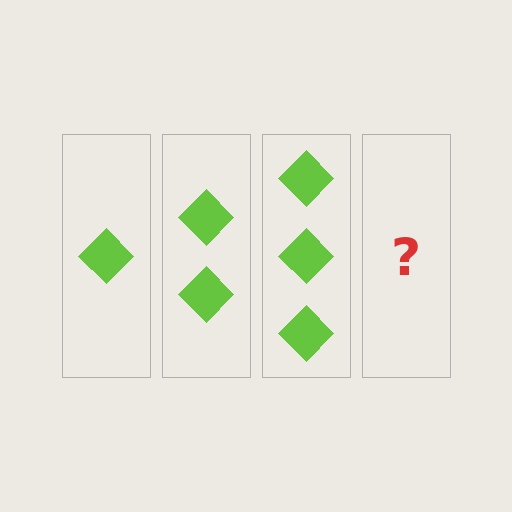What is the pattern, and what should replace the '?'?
The pattern is that each step adds one more diamond. The '?' should be 4 diamonds.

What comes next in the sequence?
The next element should be 4 diamonds.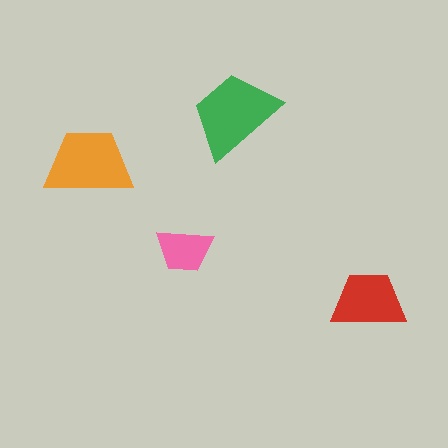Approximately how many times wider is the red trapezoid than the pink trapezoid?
About 1.5 times wider.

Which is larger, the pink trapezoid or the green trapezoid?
The green one.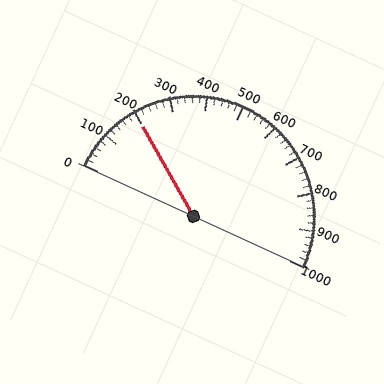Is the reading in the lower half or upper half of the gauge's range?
The reading is in the lower half of the range (0 to 1000).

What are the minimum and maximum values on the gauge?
The gauge ranges from 0 to 1000.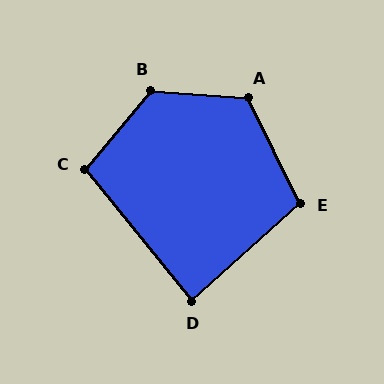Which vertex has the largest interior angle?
B, at approximately 125 degrees.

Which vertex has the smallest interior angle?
D, at approximately 87 degrees.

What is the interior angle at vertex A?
Approximately 121 degrees (obtuse).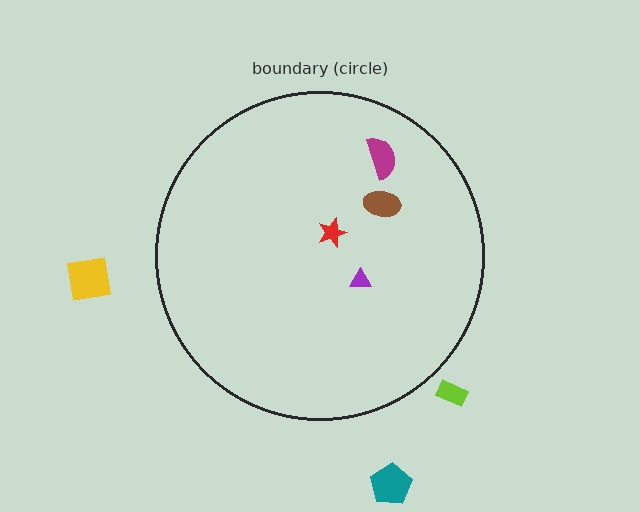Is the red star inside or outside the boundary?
Inside.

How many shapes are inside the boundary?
4 inside, 3 outside.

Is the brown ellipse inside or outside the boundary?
Inside.